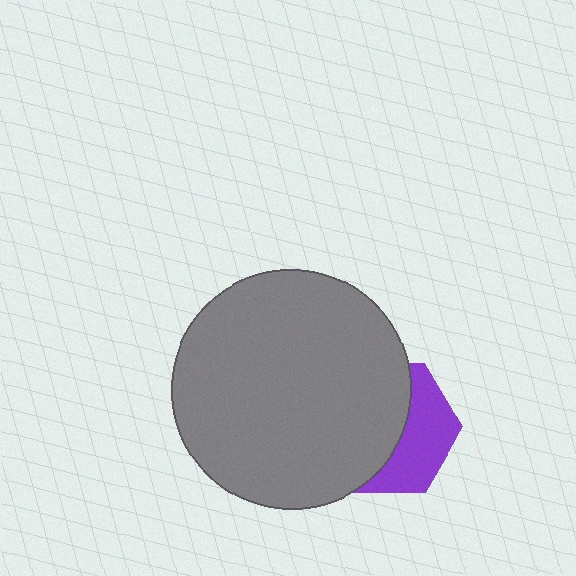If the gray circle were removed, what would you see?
You would see the complete purple hexagon.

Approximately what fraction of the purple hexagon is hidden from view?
Roughly 59% of the purple hexagon is hidden behind the gray circle.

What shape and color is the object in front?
The object in front is a gray circle.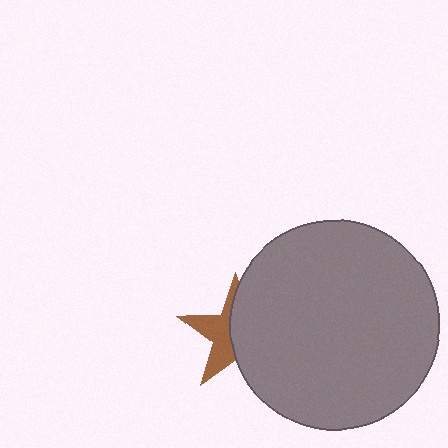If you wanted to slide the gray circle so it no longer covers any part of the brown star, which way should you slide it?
Slide it right — that is the most direct way to separate the two shapes.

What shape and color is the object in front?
The object in front is a gray circle.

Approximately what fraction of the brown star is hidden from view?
Roughly 57% of the brown star is hidden behind the gray circle.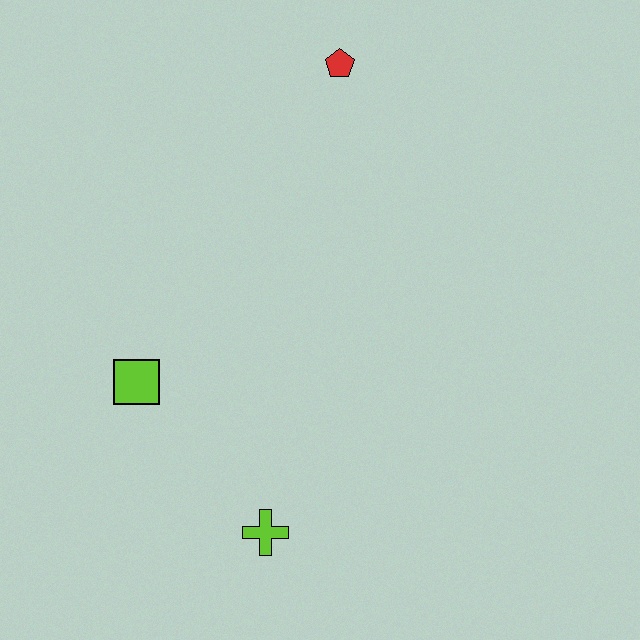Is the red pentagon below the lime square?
No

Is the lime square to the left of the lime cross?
Yes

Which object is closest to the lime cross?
The lime square is closest to the lime cross.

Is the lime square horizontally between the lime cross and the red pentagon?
No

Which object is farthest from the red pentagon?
The lime cross is farthest from the red pentagon.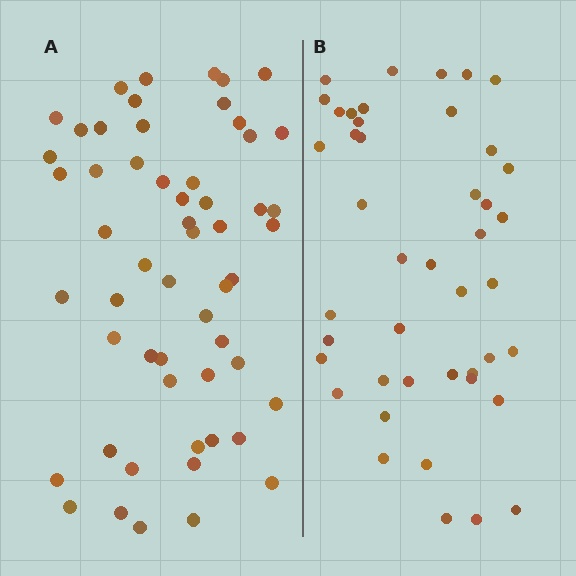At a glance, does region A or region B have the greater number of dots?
Region A (the left region) has more dots.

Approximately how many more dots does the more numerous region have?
Region A has roughly 12 or so more dots than region B.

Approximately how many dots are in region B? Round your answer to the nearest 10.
About 40 dots. (The exact count is 44, which rounds to 40.)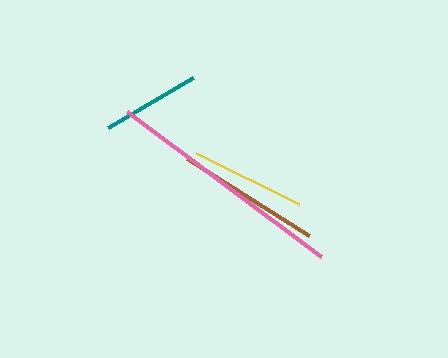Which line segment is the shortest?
The teal line is the shortest at approximately 98 pixels.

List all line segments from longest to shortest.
From longest to shortest: pink, brown, yellow, teal.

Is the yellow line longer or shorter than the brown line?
The brown line is longer than the yellow line.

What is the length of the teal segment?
The teal segment is approximately 98 pixels long.